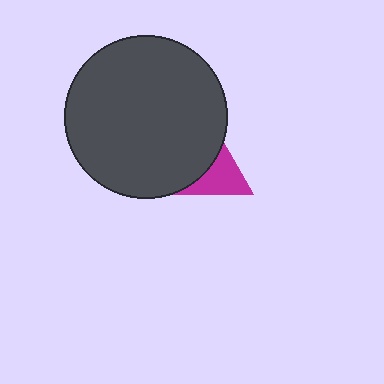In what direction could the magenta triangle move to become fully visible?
The magenta triangle could move toward the lower-right. That would shift it out from behind the dark gray circle entirely.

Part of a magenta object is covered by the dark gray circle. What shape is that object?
It is a triangle.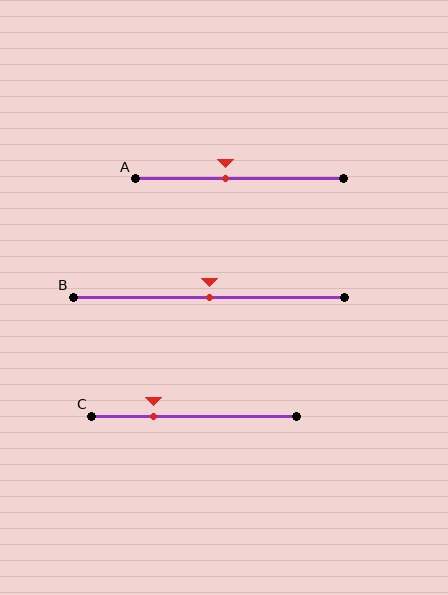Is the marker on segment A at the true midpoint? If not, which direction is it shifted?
No, the marker on segment A is shifted to the left by about 7% of the segment length.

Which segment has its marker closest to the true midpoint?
Segment B has its marker closest to the true midpoint.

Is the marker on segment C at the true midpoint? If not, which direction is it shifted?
No, the marker on segment C is shifted to the left by about 20% of the segment length.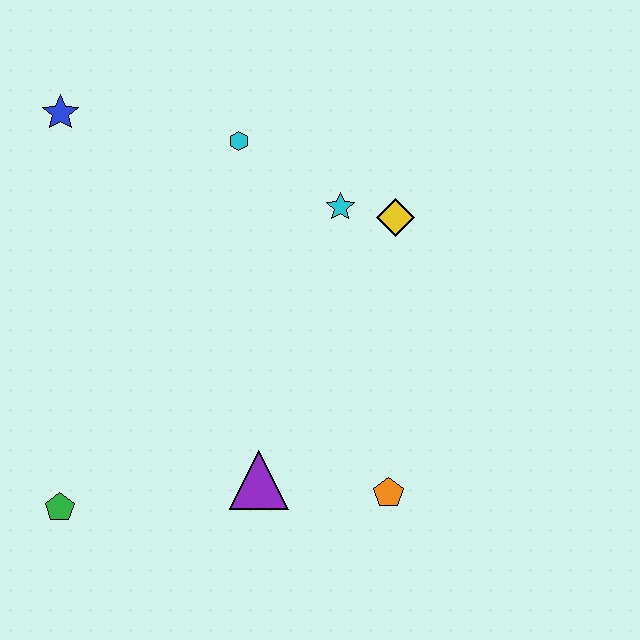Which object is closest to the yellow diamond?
The cyan star is closest to the yellow diamond.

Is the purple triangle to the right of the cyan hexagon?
Yes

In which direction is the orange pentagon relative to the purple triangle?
The orange pentagon is to the right of the purple triangle.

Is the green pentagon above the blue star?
No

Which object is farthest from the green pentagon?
The yellow diamond is farthest from the green pentagon.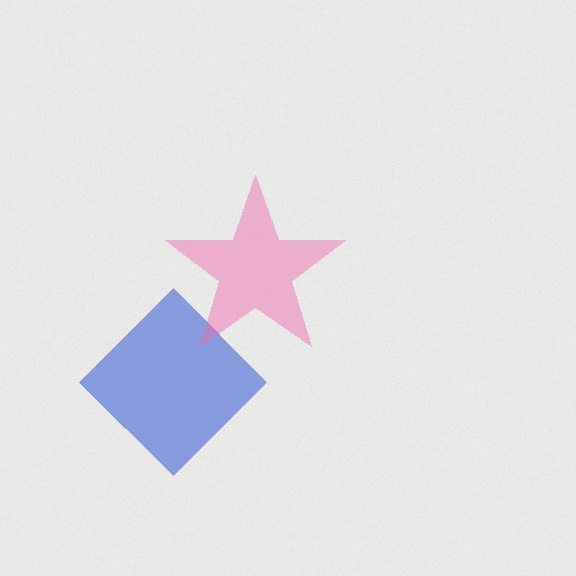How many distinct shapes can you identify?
There are 2 distinct shapes: a blue diamond, a pink star.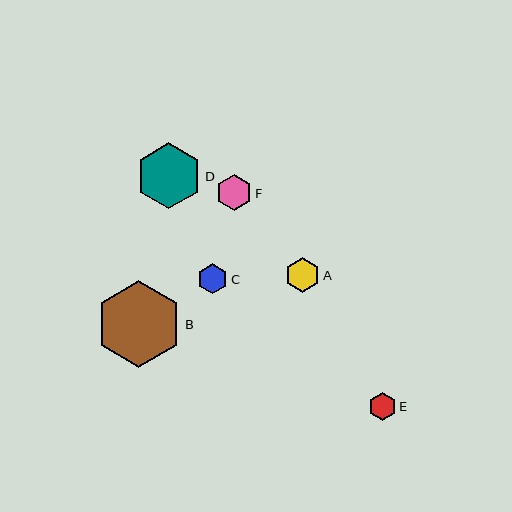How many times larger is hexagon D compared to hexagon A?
Hexagon D is approximately 1.9 times the size of hexagon A.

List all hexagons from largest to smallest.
From largest to smallest: B, D, F, A, C, E.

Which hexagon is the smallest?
Hexagon E is the smallest with a size of approximately 27 pixels.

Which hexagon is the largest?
Hexagon B is the largest with a size of approximately 87 pixels.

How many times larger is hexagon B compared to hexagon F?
Hexagon B is approximately 2.4 times the size of hexagon F.